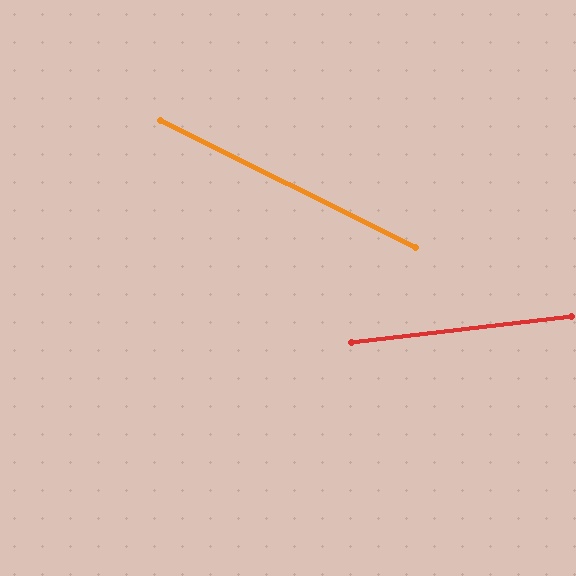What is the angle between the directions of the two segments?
Approximately 33 degrees.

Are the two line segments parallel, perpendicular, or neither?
Neither parallel nor perpendicular — they differ by about 33°.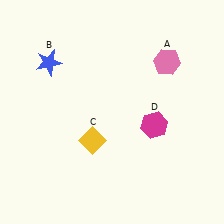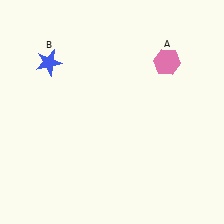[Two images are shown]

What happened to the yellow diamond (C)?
The yellow diamond (C) was removed in Image 2. It was in the bottom-left area of Image 1.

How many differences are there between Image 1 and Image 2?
There are 2 differences between the two images.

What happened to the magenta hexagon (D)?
The magenta hexagon (D) was removed in Image 2. It was in the bottom-right area of Image 1.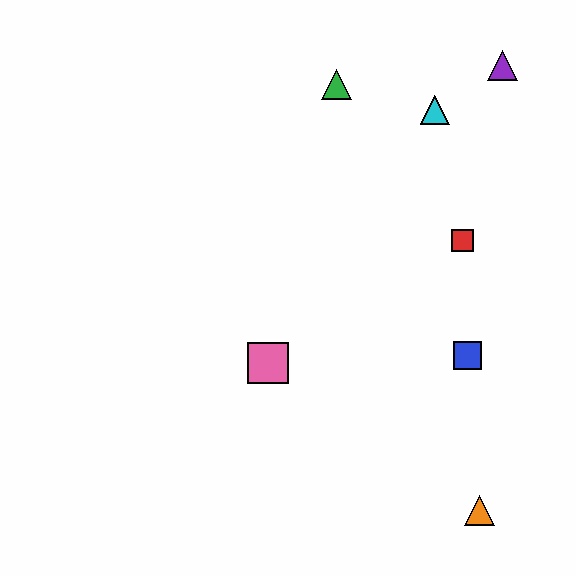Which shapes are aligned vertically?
The yellow triangle, the pink square are aligned vertically.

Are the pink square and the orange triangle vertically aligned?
No, the pink square is at x≈268 and the orange triangle is at x≈479.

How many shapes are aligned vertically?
2 shapes (the yellow triangle, the pink square) are aligned vertically.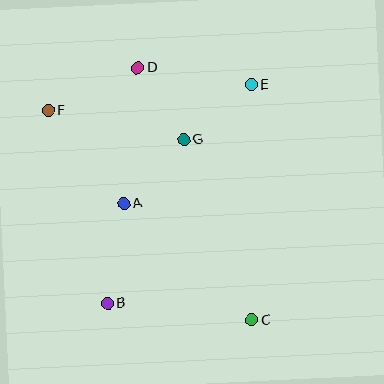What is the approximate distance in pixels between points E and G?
The distance between E and G is approximately 87 pixels.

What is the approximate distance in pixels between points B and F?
The distance between B and F is approximately 202 pixels.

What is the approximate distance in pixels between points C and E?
The distance between C and E is approximately 235 pixels.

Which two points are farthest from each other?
Points C and F are farthest from each other.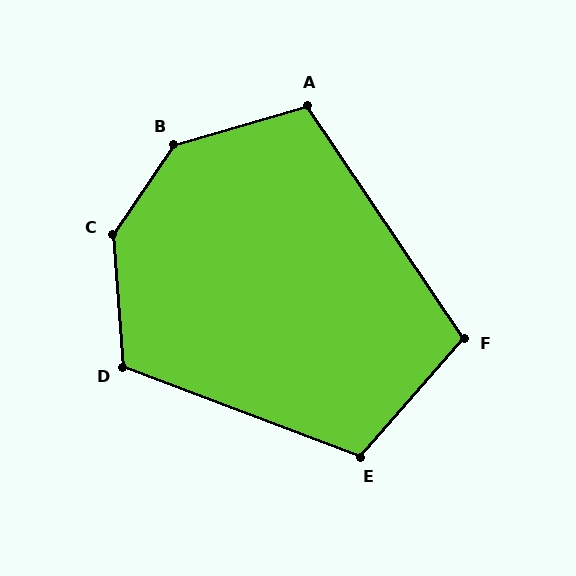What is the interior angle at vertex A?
Approximately 108 degrees (obtuse).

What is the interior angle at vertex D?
Approximately 115 degrees (obtuse).